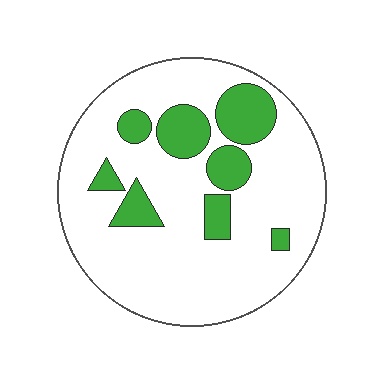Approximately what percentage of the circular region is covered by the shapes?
Approximately 20%.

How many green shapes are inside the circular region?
8.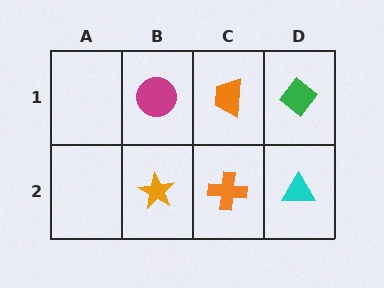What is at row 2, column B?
An orange star.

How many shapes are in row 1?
3 shapes.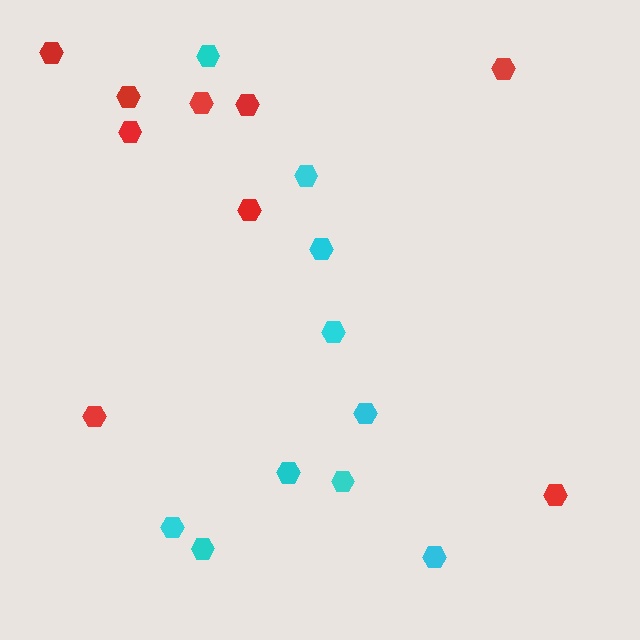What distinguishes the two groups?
There are 2 groups: one group of cyan hexagons (10) and one group of red hexagons (9).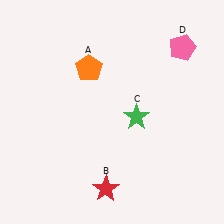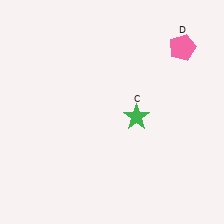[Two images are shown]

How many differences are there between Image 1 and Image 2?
There are 2 differences between the two images.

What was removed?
The red star (B), the orange pentagon (A) were removed in Image 2.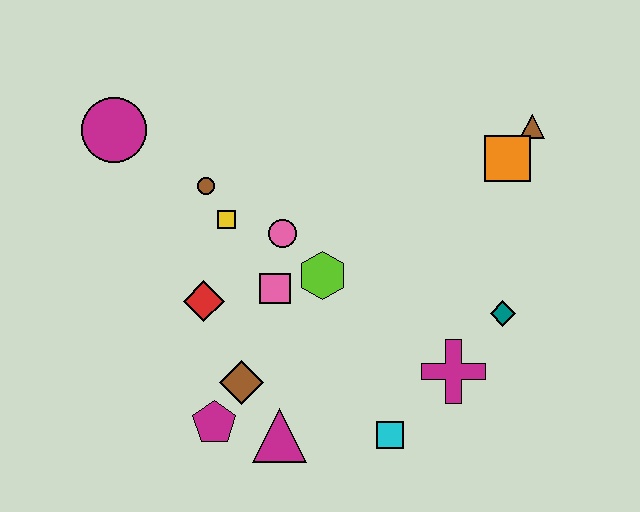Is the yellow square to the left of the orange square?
Yes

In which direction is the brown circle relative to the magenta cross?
The brown circle is to the left of the magenta cross.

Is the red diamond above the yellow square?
No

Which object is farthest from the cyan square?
The magenta circle is farthest from the cyan square.